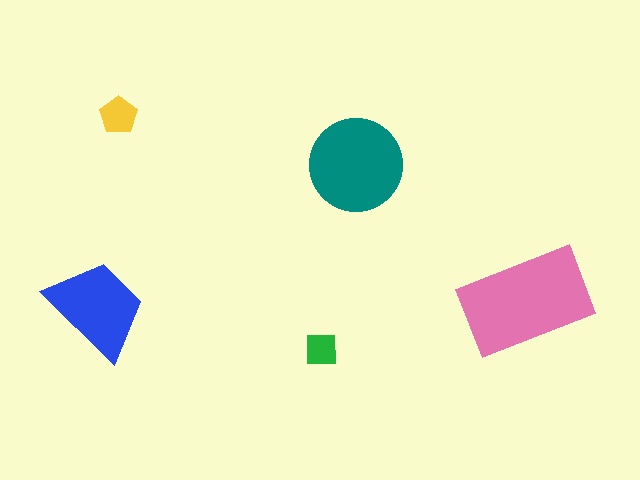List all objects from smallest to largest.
The green square, the yellow pentagon, the blue trapezoid, the teal circle, the pink rectangle.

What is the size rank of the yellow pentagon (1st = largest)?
4th.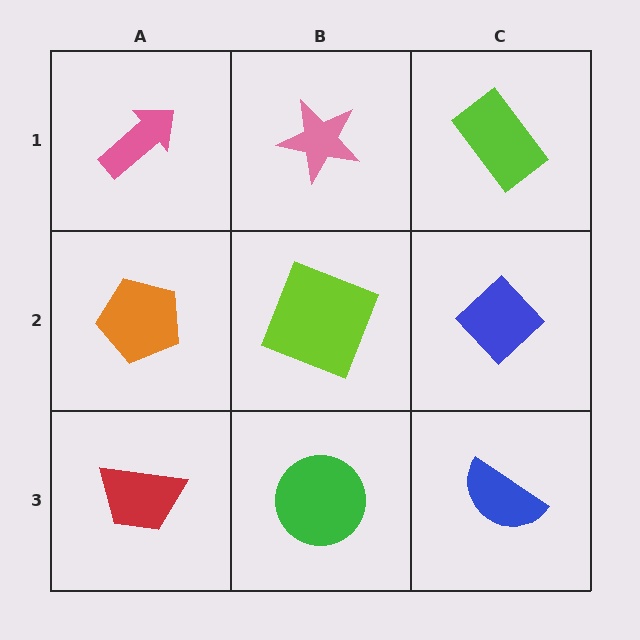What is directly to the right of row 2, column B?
A blue diamond.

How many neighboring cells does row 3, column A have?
2.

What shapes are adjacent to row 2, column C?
A lime rectangle (row 1, column C), a blue semicircle (row 3, column C), a lime square (row 2, column B).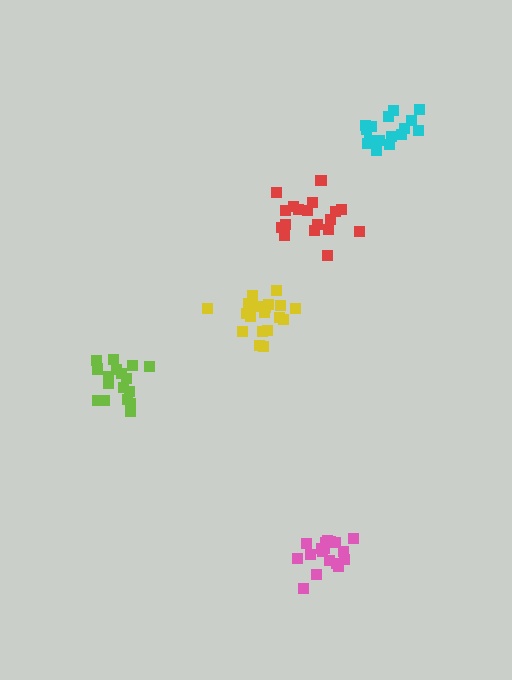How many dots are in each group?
Group 1: 19 dots, Group 2: 19 dots, Group 3: 16 dots, Group 4: 18 dots, Group 5: 18 dots (90 total).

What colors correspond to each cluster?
The clusters are colored: pink, yellow, cyan, red, lime.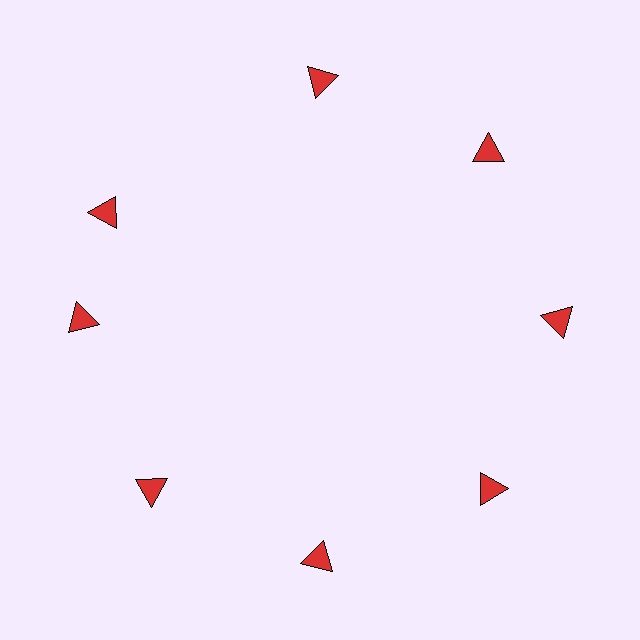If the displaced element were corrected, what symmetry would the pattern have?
It would have 8-fold rotational symmetry — the pattern would map onto itself every 45 degrees.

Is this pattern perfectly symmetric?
No. The 8 red triangles are arranged in a ring, but one element near the 10 o'clock position is rotated out of alignment along the ring, breaking the 8-fold rotational symmetry.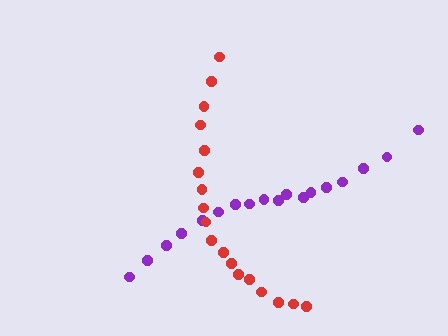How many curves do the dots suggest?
There are 2 distinct paths.